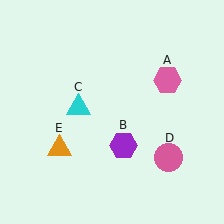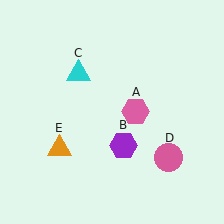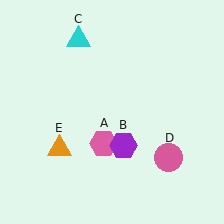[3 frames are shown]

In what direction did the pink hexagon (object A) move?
The pink hexagon (object A) moved down and to the left.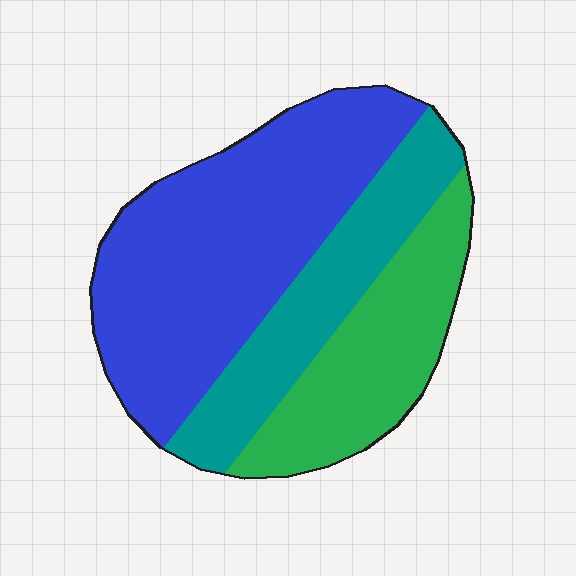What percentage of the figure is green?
Green covers roughly 25% of the figure.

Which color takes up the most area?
Blue, at roughly 50%.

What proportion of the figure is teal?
Teal covers about 25% of the figure.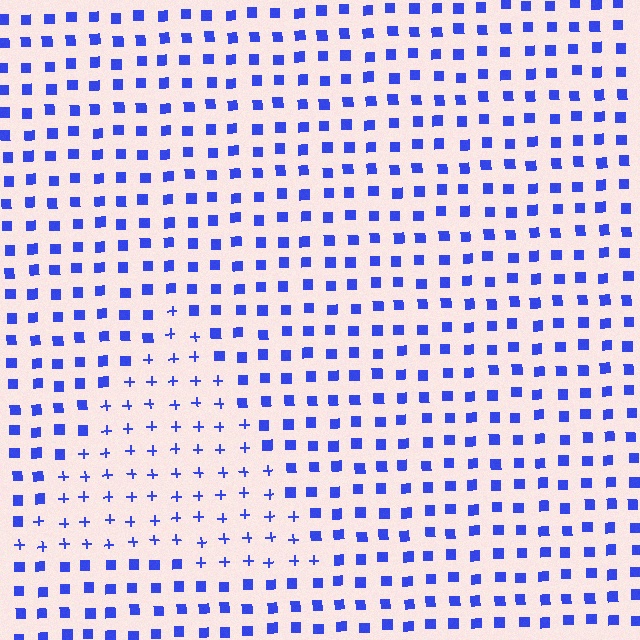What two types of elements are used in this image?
The image uses plus signs inside the triangle region and squares outside it.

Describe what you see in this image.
The image is filled with small blue elements arranged in a uniform grid. A triangle-shaped region contains plus signs, while the surrounding area contains squares. The boundary is defined purely by the change in element shape.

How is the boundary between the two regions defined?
The boundary is defined by a change in element shape: plus signs inside vs. squares outside. All elements share the same color and spacing.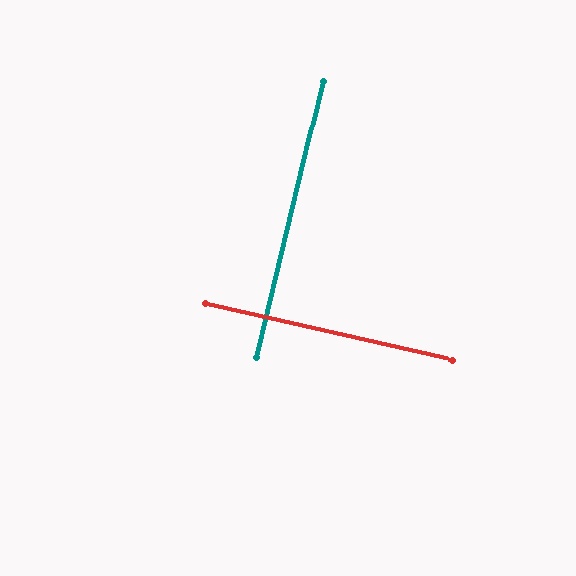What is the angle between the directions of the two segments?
Approximately 89 degrees.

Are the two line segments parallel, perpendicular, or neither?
Perpendicular — they meet at approximately 89°.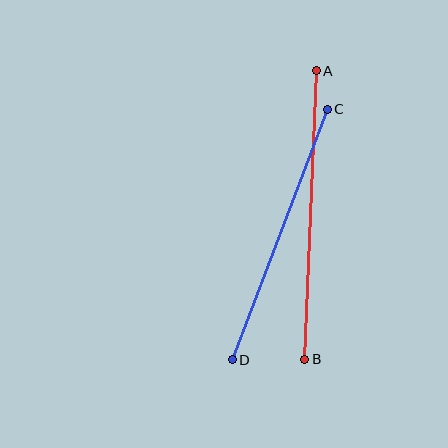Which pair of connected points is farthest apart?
Points A and B are farthest apart.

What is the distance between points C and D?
The distance is approximately 268 pixels.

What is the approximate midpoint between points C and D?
The midpoint is at approximately (280, 234) pixels.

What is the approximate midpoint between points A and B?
The midpoint is at approximately (311, 215) pixels.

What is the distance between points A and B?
The distance is approximately 289 pixels.